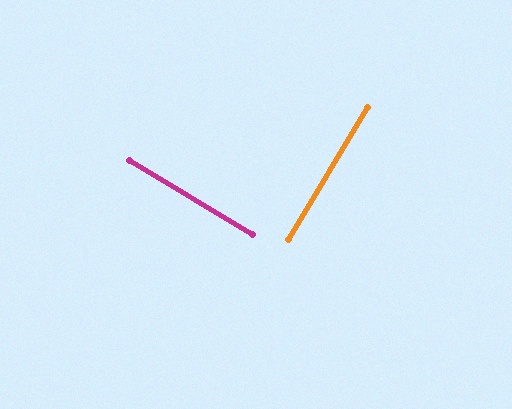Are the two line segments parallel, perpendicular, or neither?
Perpendicular — they meet at approximately 90°.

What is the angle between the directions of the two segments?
Approximately 90 degrees.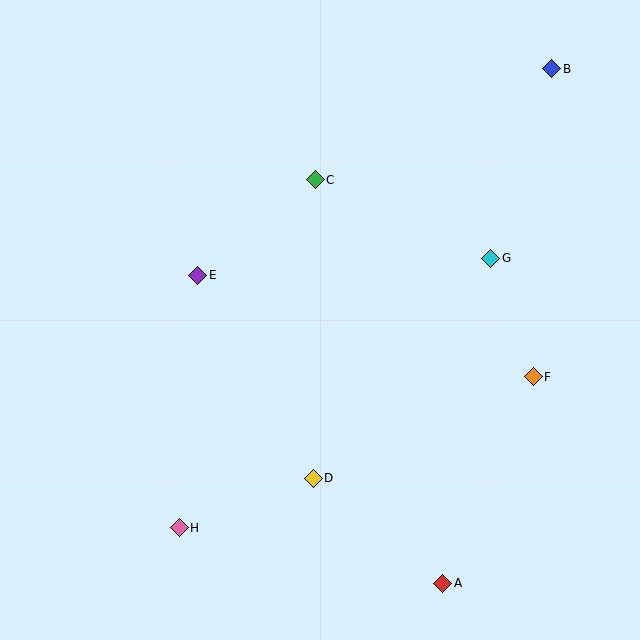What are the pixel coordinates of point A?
Point A is at (443, 583).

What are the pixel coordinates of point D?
Point D is at (313, 478).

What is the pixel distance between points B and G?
The distance between B and G is 199 pixels.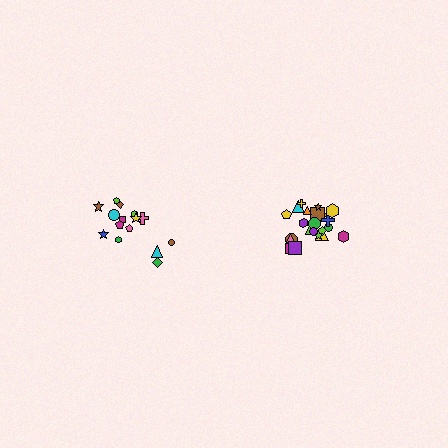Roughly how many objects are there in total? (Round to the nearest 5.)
Roughly 35 objects in total.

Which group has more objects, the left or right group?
The right group.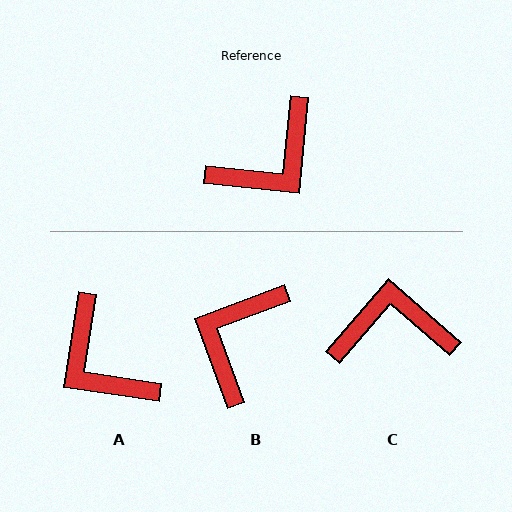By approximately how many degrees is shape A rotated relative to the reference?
Approximately 93 degrees clockwise.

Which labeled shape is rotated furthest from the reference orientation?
B, about 154 degrees away.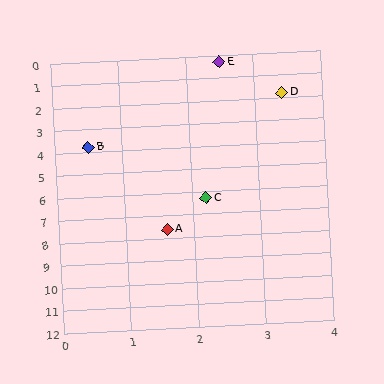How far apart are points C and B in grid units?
Points C and B are about 3.0 grid units apart.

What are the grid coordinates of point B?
Point B is at approximately (0.5, 3.8).